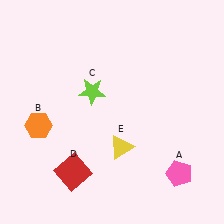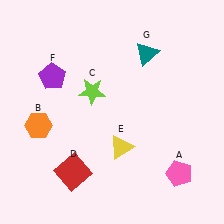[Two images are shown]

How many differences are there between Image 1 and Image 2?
There are 2 differences between the two images.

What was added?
A purple pentagon (F), a teal triangle (G) were added in Image 2.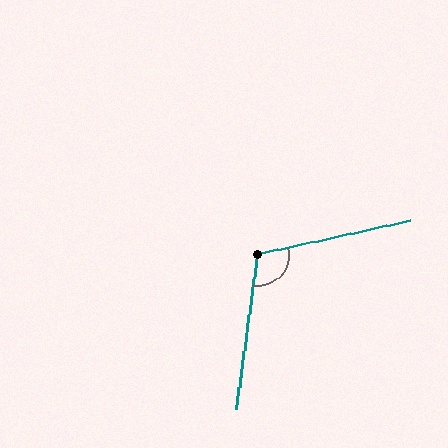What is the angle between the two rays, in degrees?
Approximately 110 degrees.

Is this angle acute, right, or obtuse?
It is obtuse.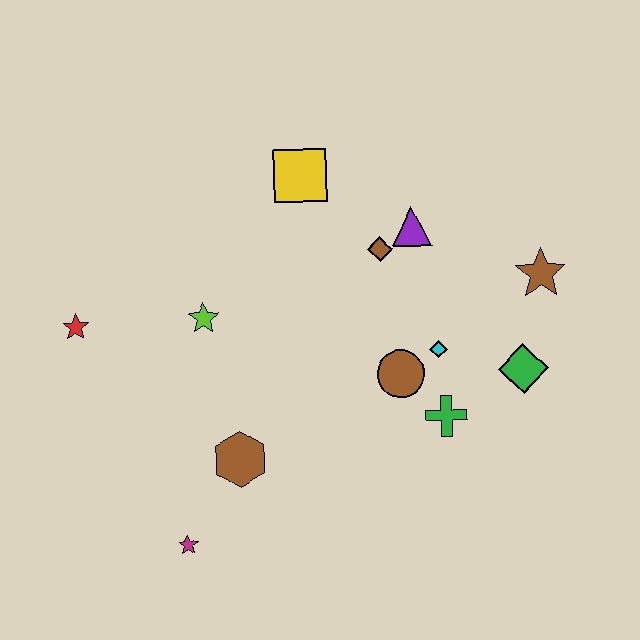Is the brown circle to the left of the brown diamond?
No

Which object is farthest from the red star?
The brown star is farthest from the red star.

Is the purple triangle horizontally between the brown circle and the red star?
No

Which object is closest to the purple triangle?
The brown diamond is closest to the purple triangle.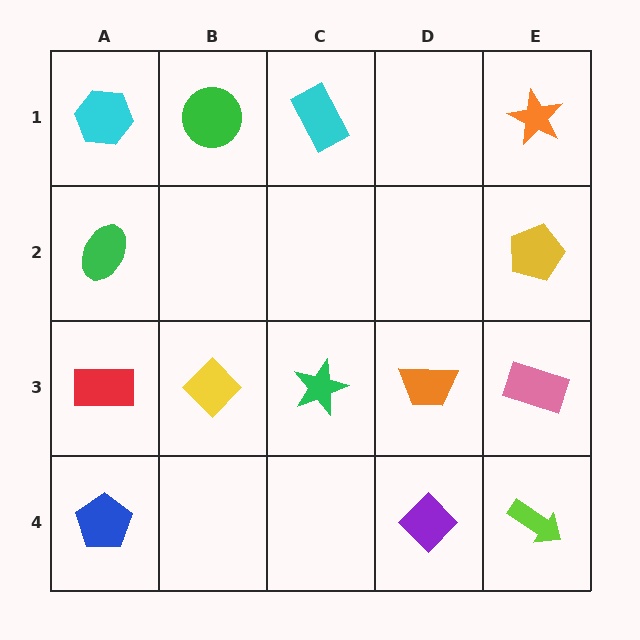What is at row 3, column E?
A pink rectangle.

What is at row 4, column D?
A purple diamond.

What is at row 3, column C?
A green star.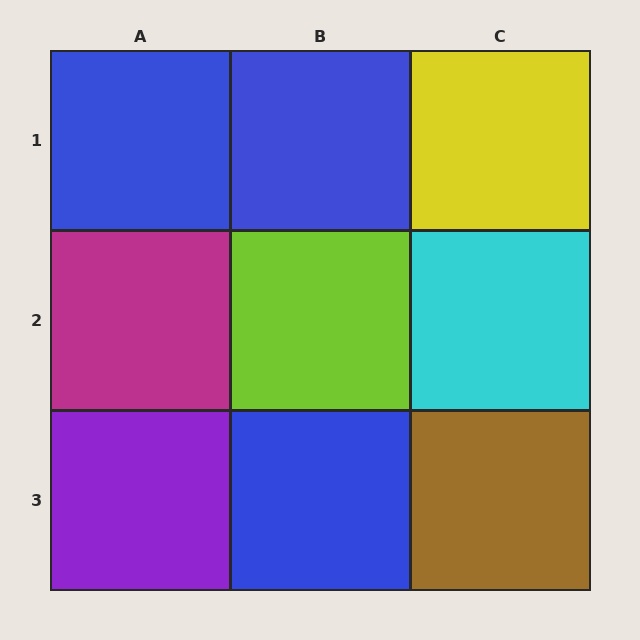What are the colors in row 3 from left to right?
Purple, blue, brown.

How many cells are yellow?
1 cell is yellow.